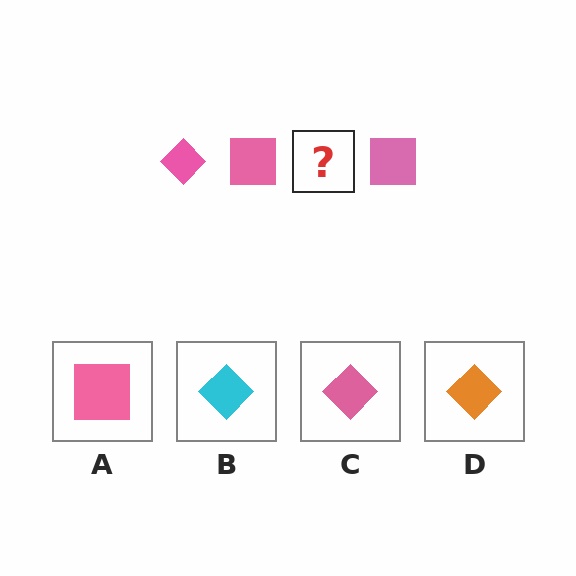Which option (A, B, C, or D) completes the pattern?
C.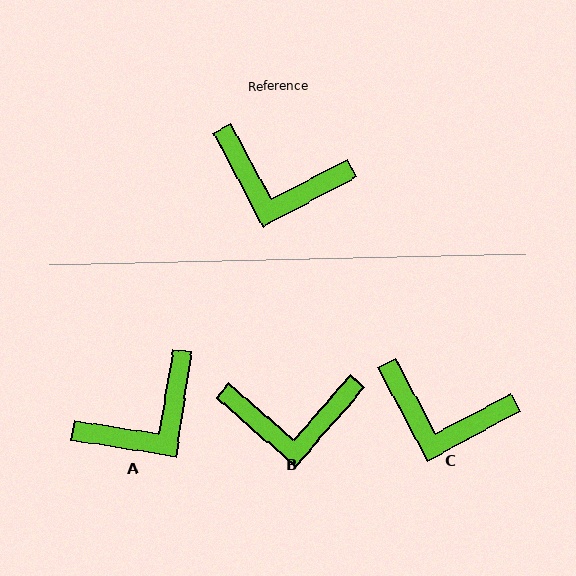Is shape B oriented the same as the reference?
No, it is off by about 21 degrees.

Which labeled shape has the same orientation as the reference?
C.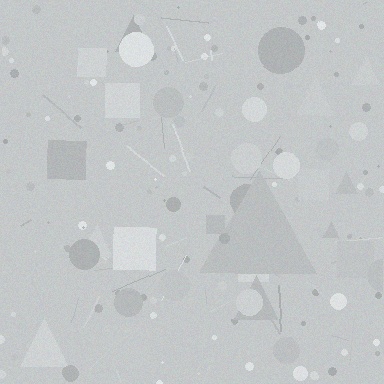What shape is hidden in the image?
A triangle is hidden in the image.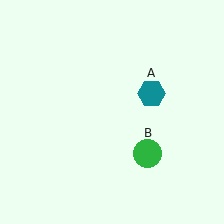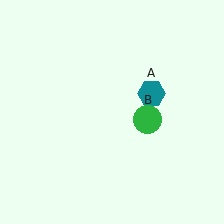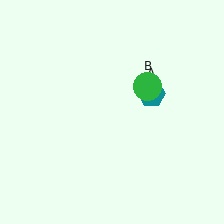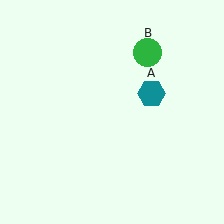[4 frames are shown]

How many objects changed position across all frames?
1 object changed position: green circle (object B).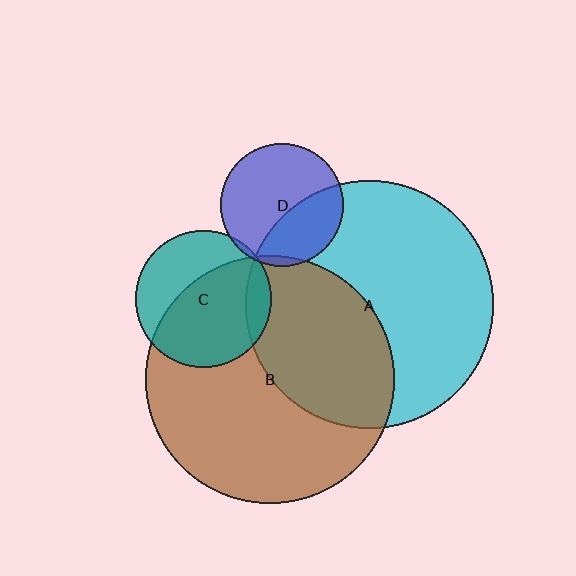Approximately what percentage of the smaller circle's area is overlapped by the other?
Approximately 60%.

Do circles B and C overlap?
Yes.